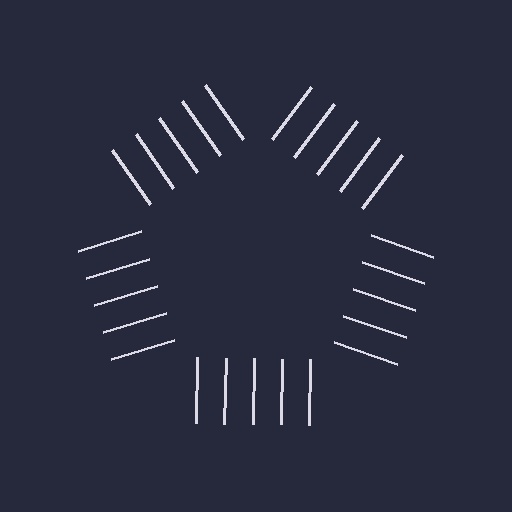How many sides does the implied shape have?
5 sides — the line-ends trace a pentagon.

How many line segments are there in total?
25 — 5 along each of the 5 edges.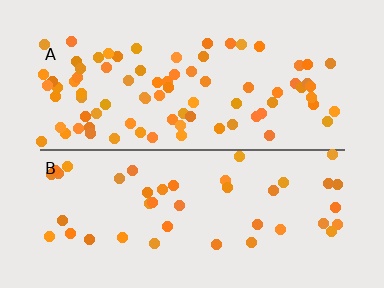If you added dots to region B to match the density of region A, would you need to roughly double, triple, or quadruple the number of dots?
Approximately double.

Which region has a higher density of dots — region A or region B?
A (the top).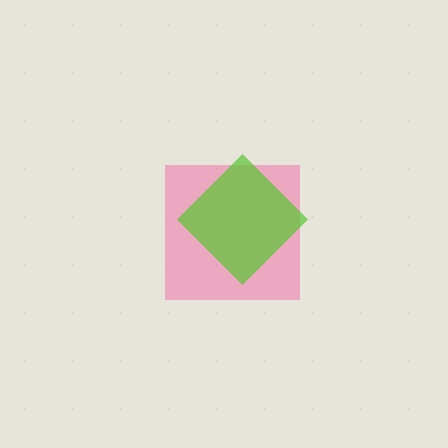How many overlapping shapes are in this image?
There are 2 overlapping shapes in the image.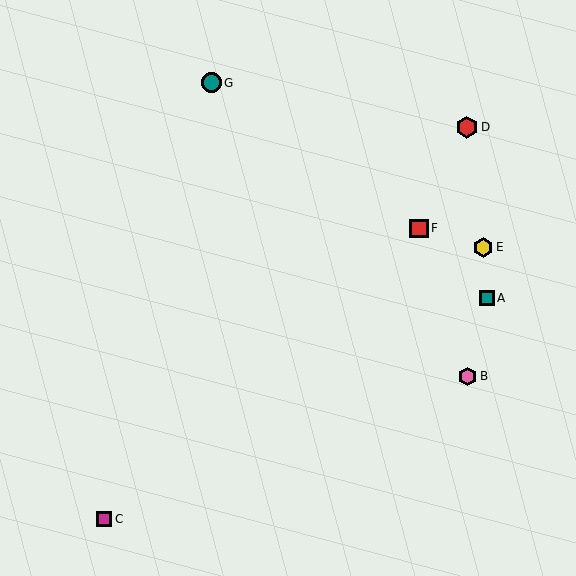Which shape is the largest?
The red hexagon (labeled D) is the largest.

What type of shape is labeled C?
Shape C is a magenta square.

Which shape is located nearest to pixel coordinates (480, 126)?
The red hexagon (labeled D) at (467, 127) is nearest to that location.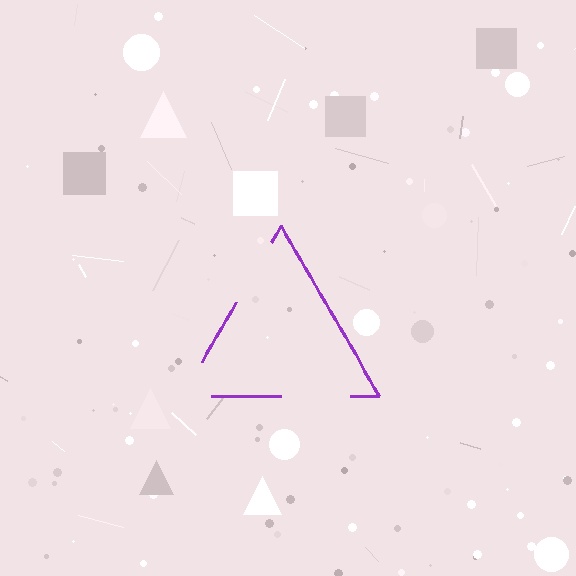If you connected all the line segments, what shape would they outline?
They would outline a triangle.